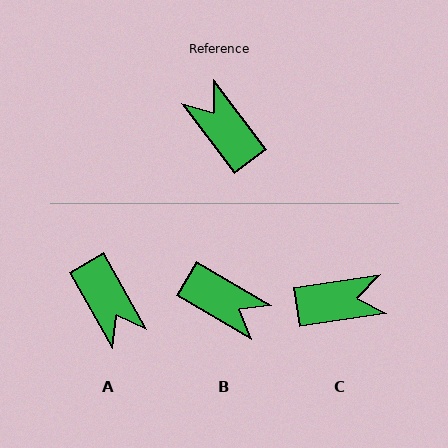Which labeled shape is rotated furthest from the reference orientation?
A, about 172 degrees away.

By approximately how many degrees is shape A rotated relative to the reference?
Approximately 172 degrees counter-clockwise.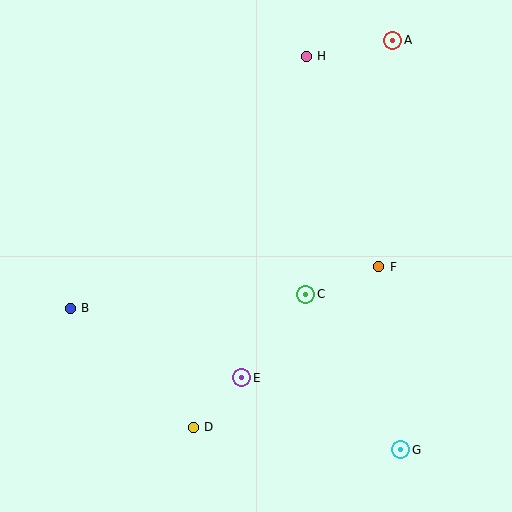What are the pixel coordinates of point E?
Point E is at (242, 378).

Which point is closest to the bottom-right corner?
Point G is closest to the bottom-right corner.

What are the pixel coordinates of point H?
Point H is at (306, 56).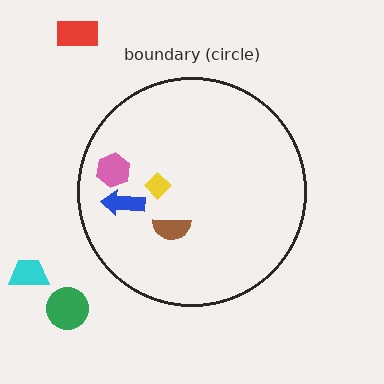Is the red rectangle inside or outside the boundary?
Outside.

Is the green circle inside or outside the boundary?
Outside.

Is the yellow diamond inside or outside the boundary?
Inside.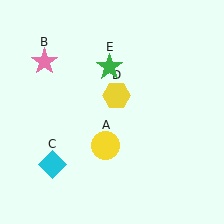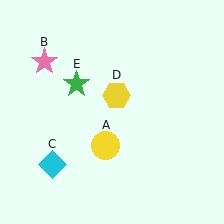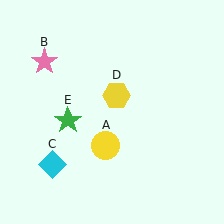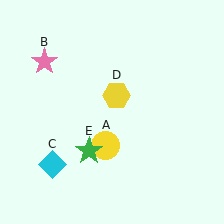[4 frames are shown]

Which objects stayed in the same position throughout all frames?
Yellow circle (object A) and pink star (object B) and cyan diamond (object C) and yellow hexagon (object D) remained stationary.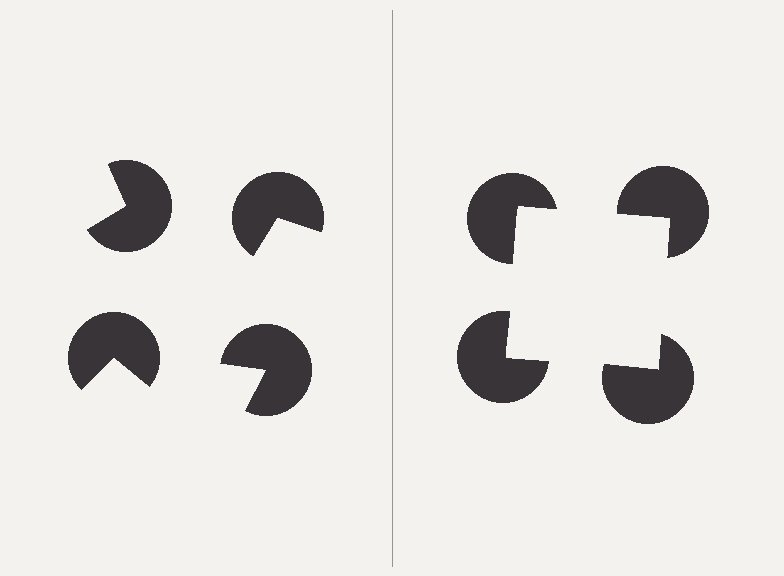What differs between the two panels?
The pac-man discs are positioned identically on both sides; only the wedge orientations differ. On the right they align to a square; on the left they are misaligned.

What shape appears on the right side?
An illusory square.